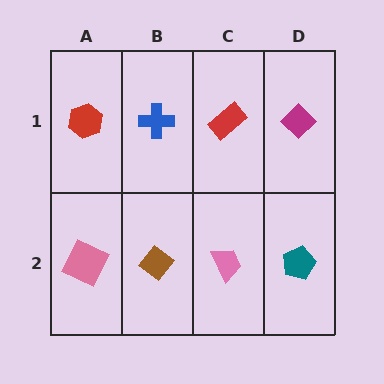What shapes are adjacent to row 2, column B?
A blue cross (row 1, column B), a pink square (row 2, column A), a pink trapezoid (row 2, column C).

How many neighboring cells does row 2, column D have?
2.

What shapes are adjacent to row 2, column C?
A red rectangle (row 1, column C), a brown diamond (row 2, column B), a teal pentagon (row 2, column D).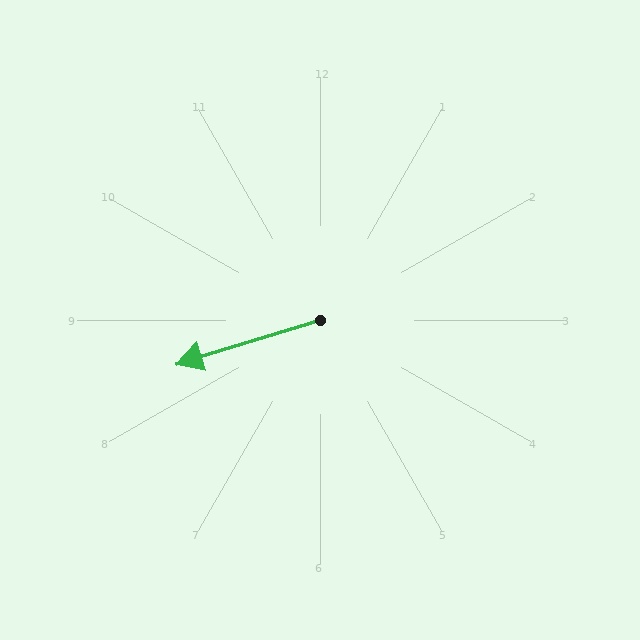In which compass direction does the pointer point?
West.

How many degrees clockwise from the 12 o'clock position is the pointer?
Approximately 253 degrees.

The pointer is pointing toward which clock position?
Roughly 8 o'clock.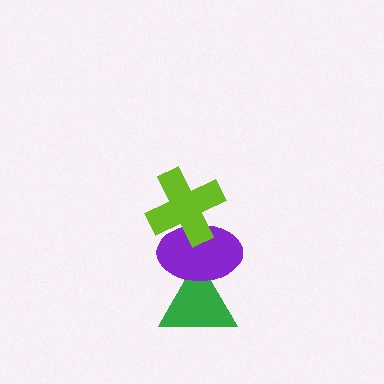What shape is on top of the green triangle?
The purple ellipse is on top of the green triangle.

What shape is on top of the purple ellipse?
The lime cross is on top of the purple ellipse.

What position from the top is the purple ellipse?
The purple ellipse is 2nd from the top.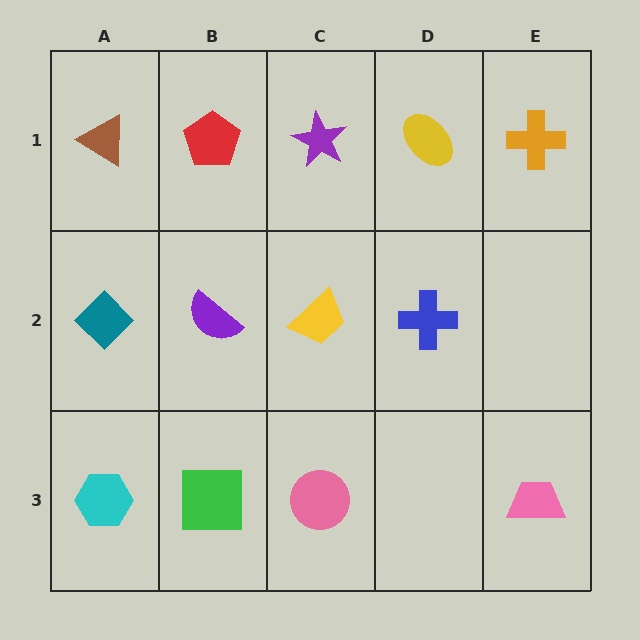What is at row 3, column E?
A pink trapezoid.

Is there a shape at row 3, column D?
No, that cell is empty.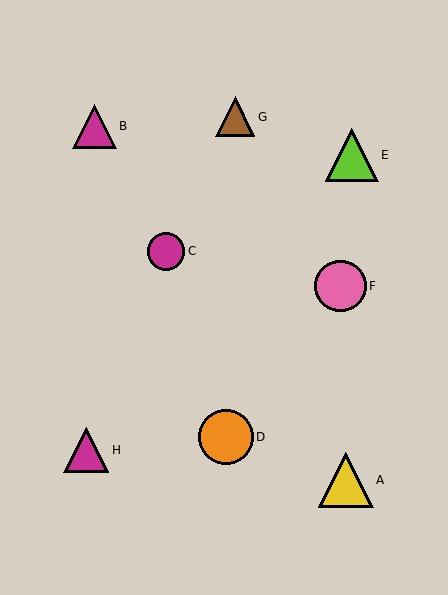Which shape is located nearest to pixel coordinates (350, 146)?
The lime triangle (labeled E) at (352, 155) is nearest to that location.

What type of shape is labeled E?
Shape E is a lime triangle.